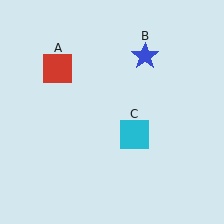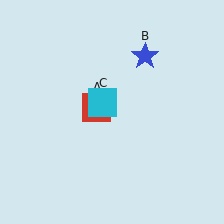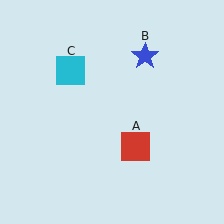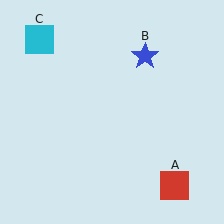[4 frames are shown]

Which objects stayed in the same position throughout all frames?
Blue star (object B) remained stationary.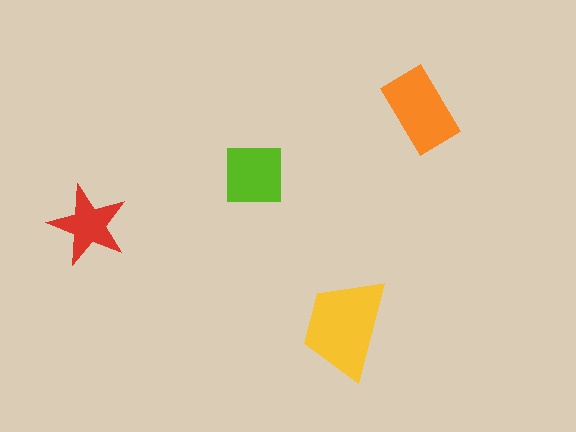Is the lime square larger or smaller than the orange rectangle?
Smaller.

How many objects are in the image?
There are 4 objects in the image.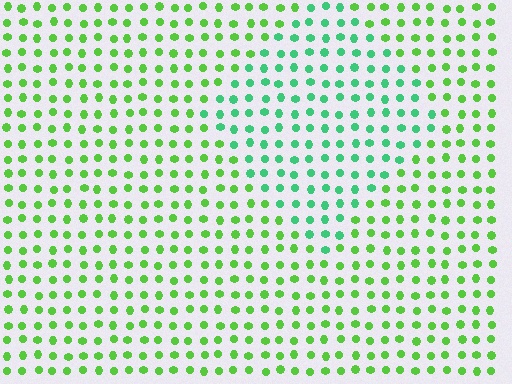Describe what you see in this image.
The image is filled with small lime elements in a uniform arrangement. A diamond-shaped region is visible where the elements are tinted to a slightly different hue, forming a subtle color boundary.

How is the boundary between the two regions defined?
The boundary is defined purely by a slight shift in hue (about 37 degrees). Spacing, size, and orientation are identical on both sides.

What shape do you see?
I see a diamond.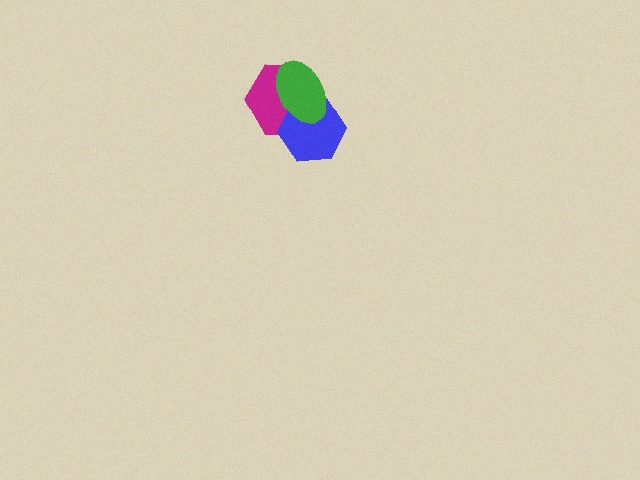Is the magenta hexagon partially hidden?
Yes, it is partially covered by another shape.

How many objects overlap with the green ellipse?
2 objects overlap with the green ellipse.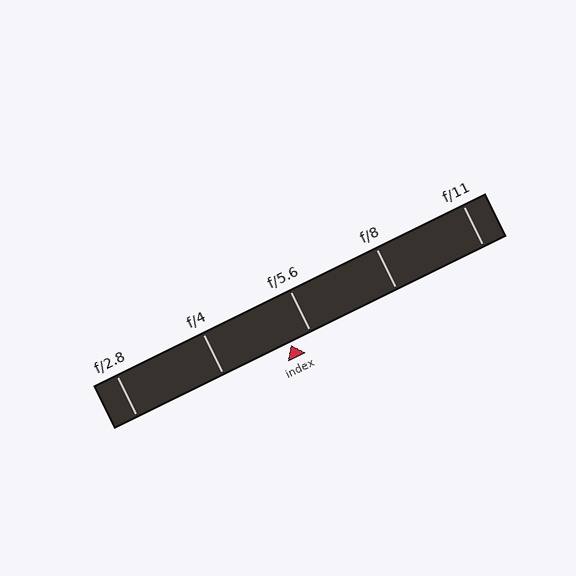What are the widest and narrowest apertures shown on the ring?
The widest aperture shown is f/2.8 and the narrowest is f/11.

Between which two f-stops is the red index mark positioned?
The index mark is between f/4 and f/5.6.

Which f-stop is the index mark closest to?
The index mark is closest to f/5.6.